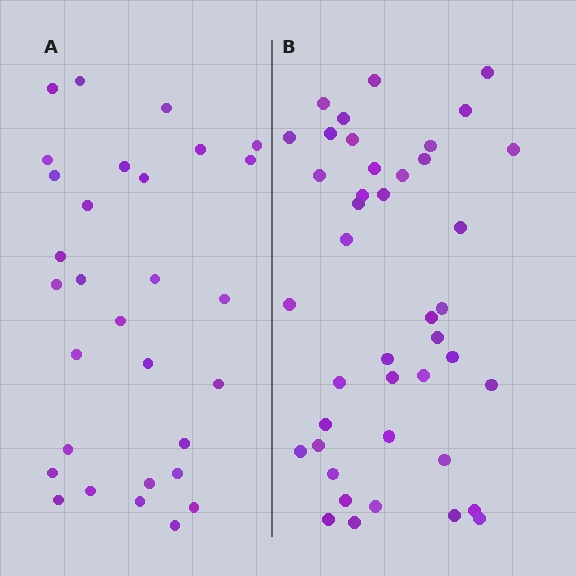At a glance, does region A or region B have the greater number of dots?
Region B (the right region) has more dots.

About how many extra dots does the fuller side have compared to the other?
Region B has roughly 12 or so more dots than region A.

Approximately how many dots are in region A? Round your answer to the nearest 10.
About 30 dots.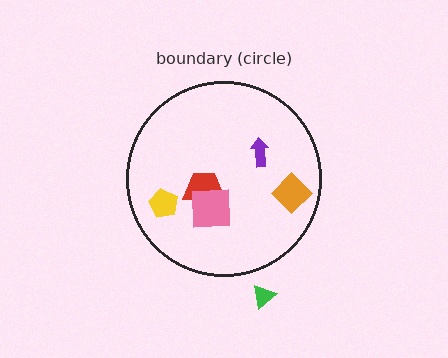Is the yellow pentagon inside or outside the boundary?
Inside.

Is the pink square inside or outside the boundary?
Inside.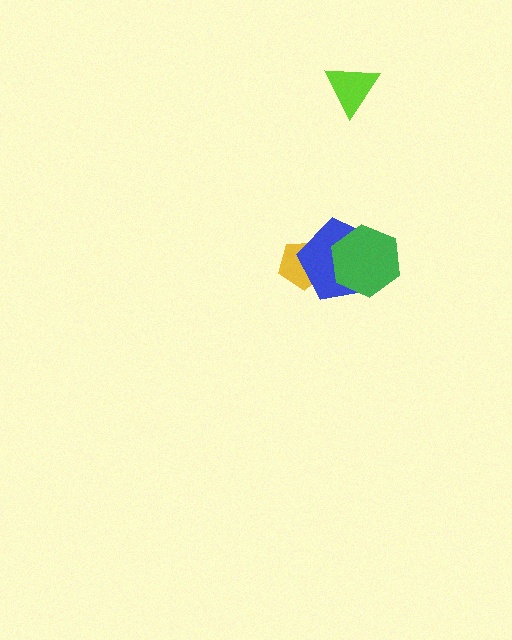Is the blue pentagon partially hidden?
Yes, it is partially covered by another shape.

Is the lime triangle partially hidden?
No, no other shape covers it.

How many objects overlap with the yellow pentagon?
1 object overlaps with the yellow pentagon.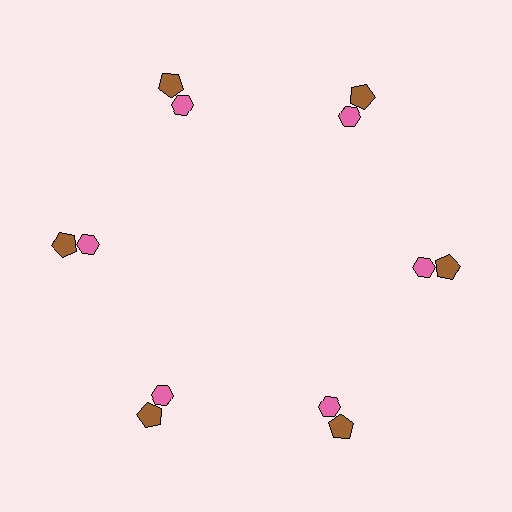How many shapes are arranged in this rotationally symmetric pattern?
There are 12 shapes, arranged in 6 groups of 2.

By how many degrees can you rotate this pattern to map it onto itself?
The pattern maps onto itself every 60 degrees of rotation.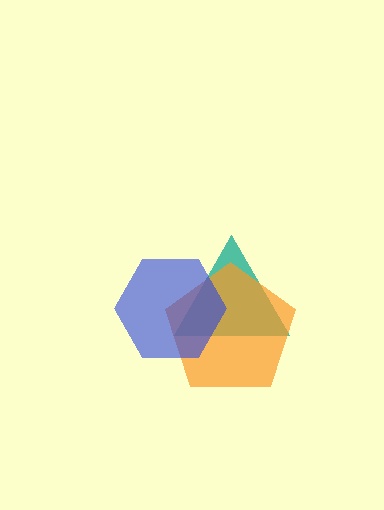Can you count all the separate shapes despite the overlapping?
Yes, there are 3 separate shapes.